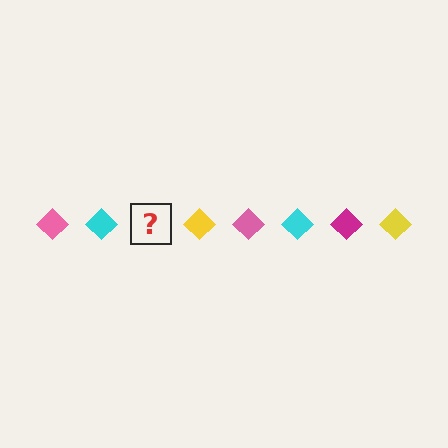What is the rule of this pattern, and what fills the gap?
The rule is that the pattern cycles through pink, cyan, magenta, yellow diamonds. The gap should be filled with a magenta diamond.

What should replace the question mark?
The question mark should be replaced with a magenta diamond.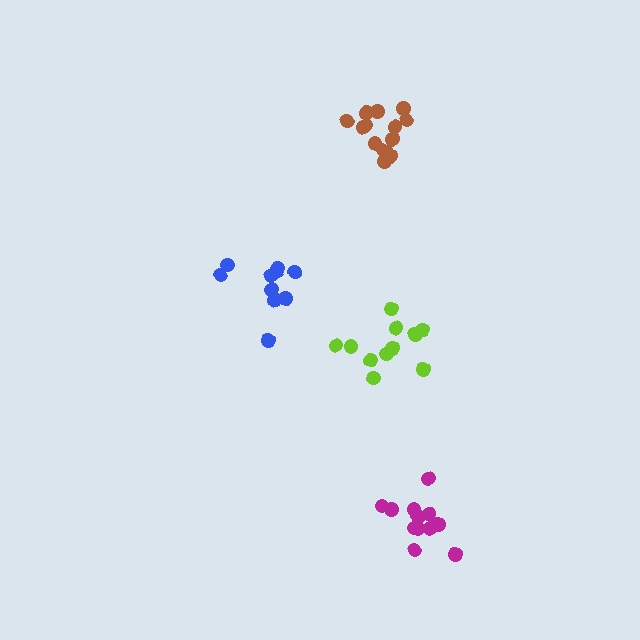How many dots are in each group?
Group 1: 10 dots, Group 2: 11 dots, Group 3: 15 dots, Group 4: 12 dots (48 total).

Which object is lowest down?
The magenta cluster is bottommost.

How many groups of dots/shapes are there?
There are 4 groups.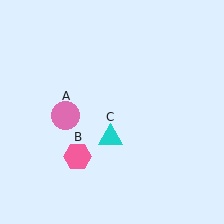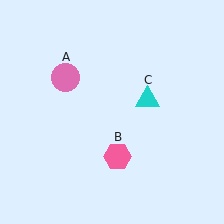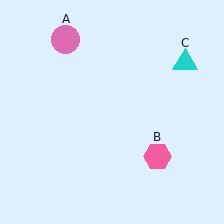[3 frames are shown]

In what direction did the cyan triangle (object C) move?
The cyan triangle (object C) moved up and to the right.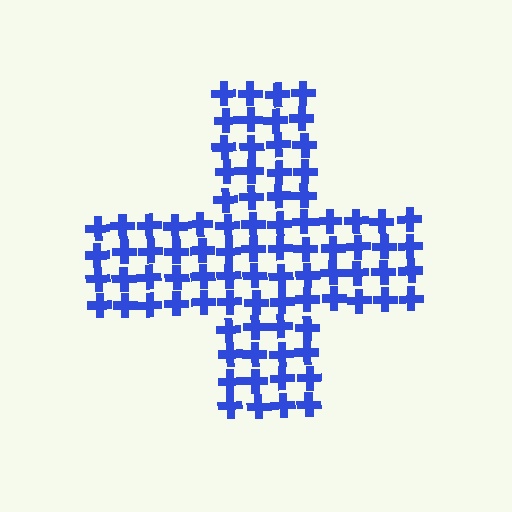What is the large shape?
The large shape is a cross.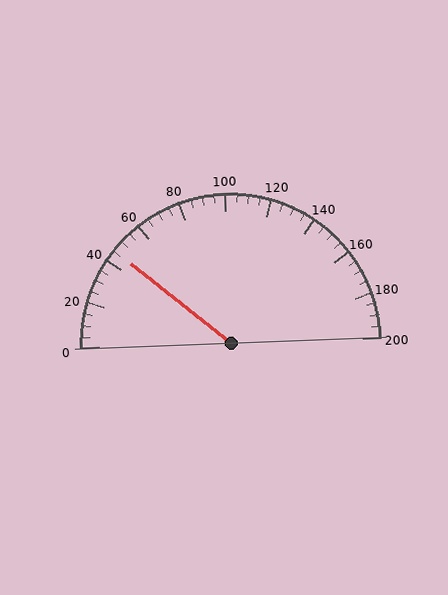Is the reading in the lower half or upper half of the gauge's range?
The reading is in the lower half of the range (0 to 200).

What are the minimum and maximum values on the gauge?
The gauge ranges from 0 to 200.